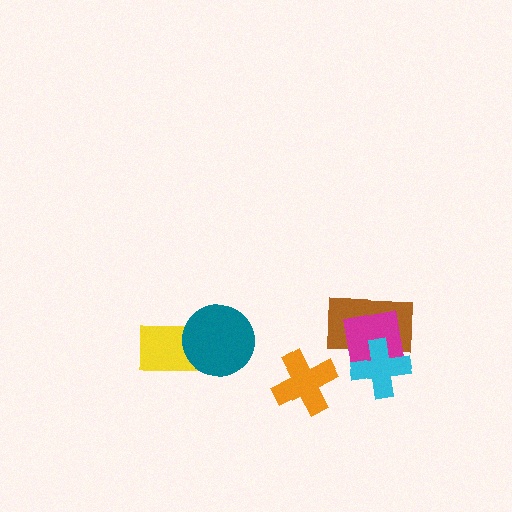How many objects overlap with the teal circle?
1 object overlaps with the teal circle.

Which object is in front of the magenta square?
The cyan cross is in front of the magenta square.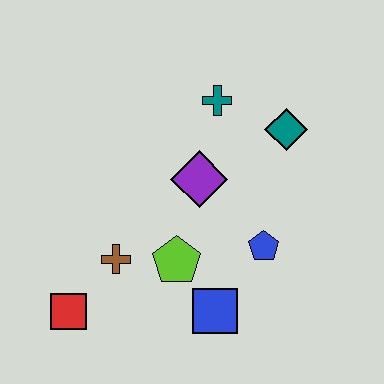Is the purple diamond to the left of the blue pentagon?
Yes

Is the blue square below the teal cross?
Yes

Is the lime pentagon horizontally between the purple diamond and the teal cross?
No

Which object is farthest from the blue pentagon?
The red square is farthest from the blue pentagon.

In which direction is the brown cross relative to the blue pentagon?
The brown cross is to the left of the blue pentagon.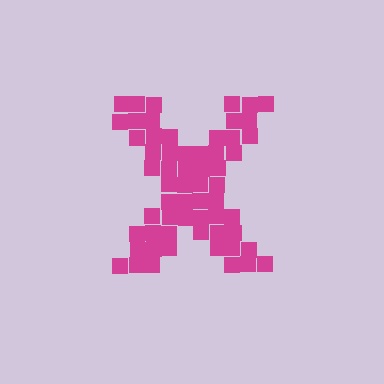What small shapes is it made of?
It is made of small squares.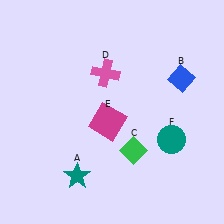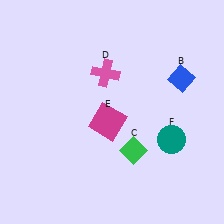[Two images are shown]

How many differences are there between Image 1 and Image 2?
There is 1 difference between the two images.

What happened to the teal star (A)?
The teal star (A) was removed in Image 2. It was in the bottom-left area of Image 1.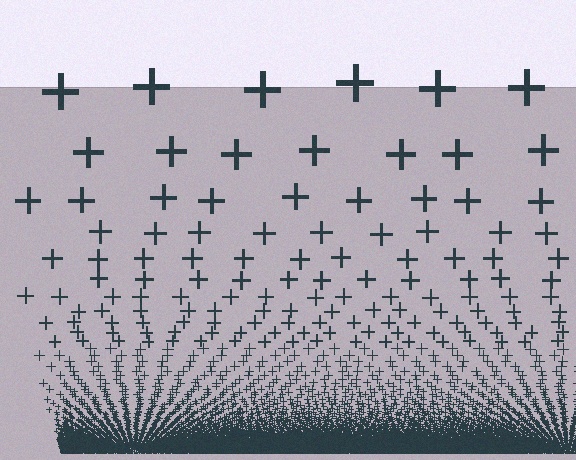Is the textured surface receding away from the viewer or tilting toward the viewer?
The surface appears to tilt toward the viewer. Texture elements get larger and sparser toward the top.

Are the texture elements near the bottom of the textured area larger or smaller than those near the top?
Smaller. The gradient is inverted — elements near the bottom are smaller and denser.